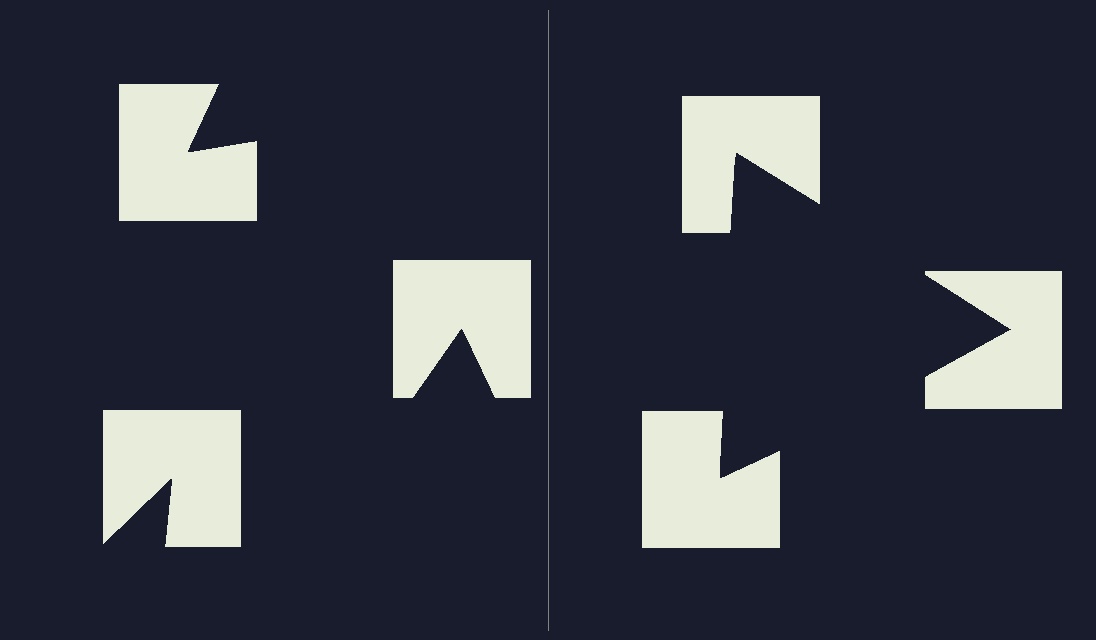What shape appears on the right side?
An illusory triangle.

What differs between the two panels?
The notched squares are positioned identically on both sides; only the wedge orientations differ. On the right they align to a triangle; on the left they are misaligned.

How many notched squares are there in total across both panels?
6 — 3 on each side.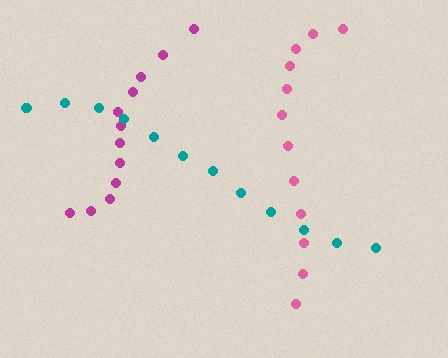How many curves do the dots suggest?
There are 3 distinct paths.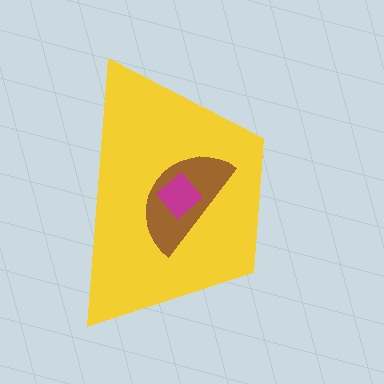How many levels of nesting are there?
3.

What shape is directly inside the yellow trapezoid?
The brown semicircle.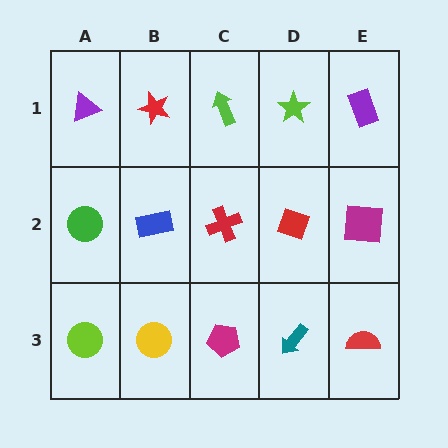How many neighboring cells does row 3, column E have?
2.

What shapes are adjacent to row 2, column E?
A purple rectangle (row 1, column E), a red semicircle (row 3, column E), a red diamond (row 2, column D).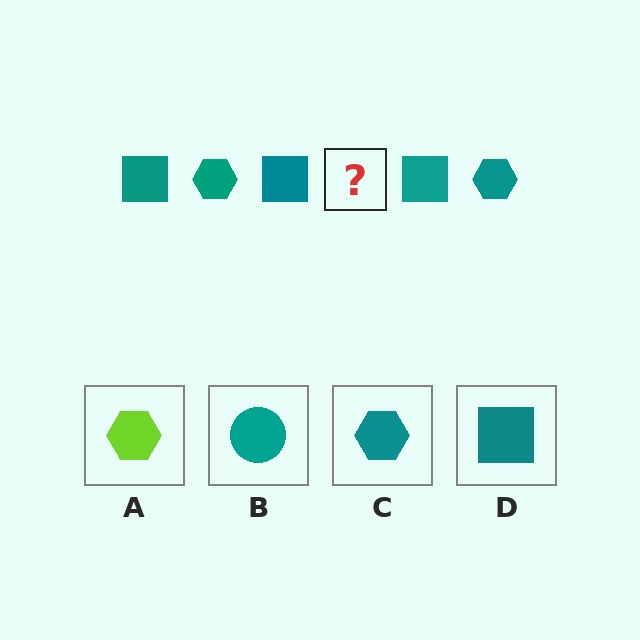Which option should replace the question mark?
Option C.